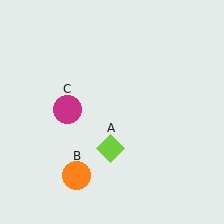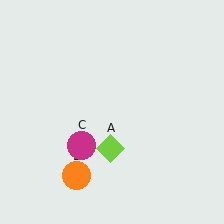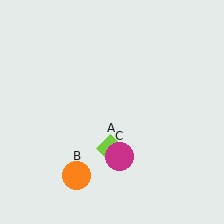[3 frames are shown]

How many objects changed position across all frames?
1 object changed position: magenta circle (object C).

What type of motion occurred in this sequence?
The magenta circle (object C) rotated counterclockwise around the center of the scene.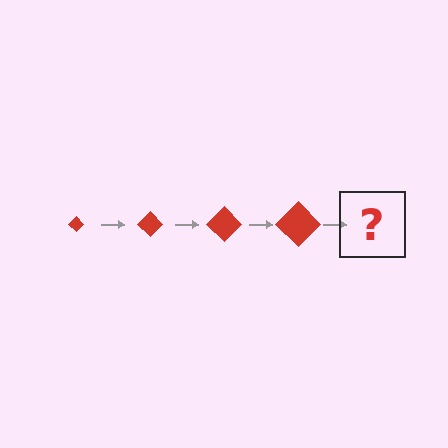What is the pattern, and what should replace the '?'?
The pattern is that the diamond gets progressively larger each step. The '?' should be a red diamond, larger than the previous one.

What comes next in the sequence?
The next element should be a red diamond, larger than the previous one.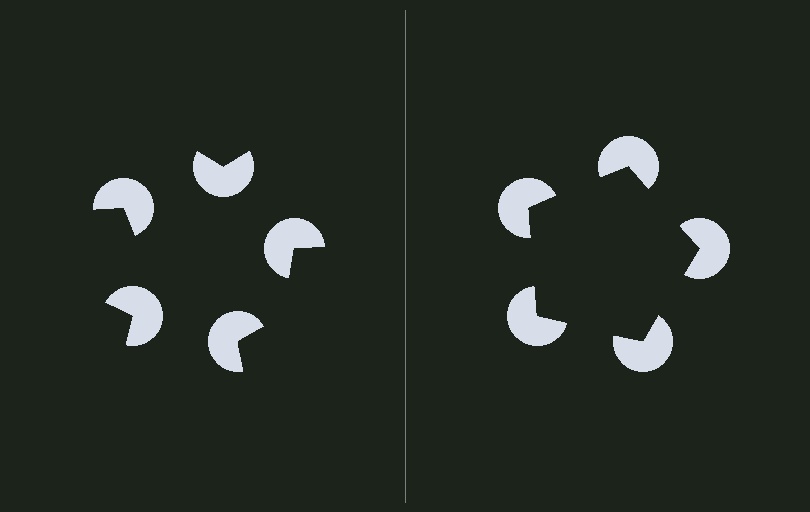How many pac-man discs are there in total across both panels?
10 — 5 on each side.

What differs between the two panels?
The pac-man discs are positioned identically on both sides; only the wedge orientations differ. On the right they align to a pentagon; on the left they are misaligned.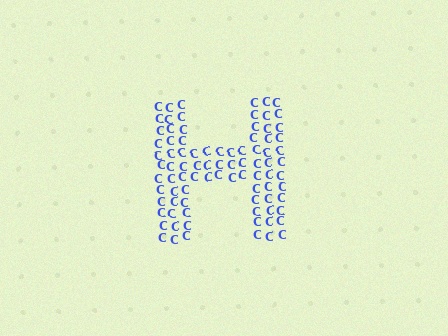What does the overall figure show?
The overall figure shows the letter H.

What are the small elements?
The small elements are letter C's.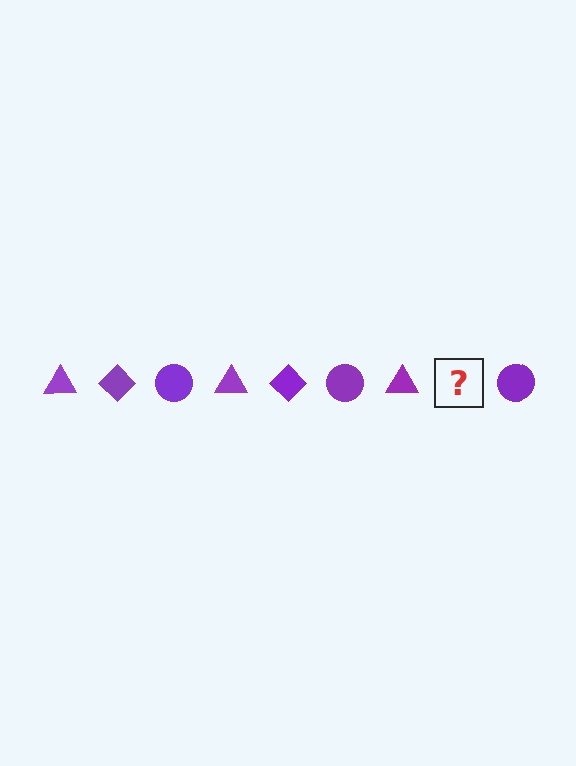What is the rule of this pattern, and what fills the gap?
The rule is that the pattern cycles through triangle, diamond, circle shapes in purple. The gap should be filled with a purple diamond.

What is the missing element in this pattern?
The missing element is a purple diamond.